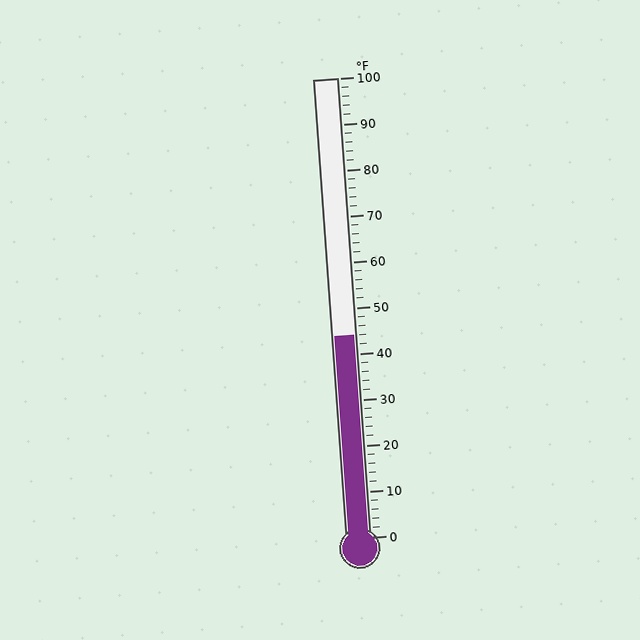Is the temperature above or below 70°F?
The temperature is below 70°F.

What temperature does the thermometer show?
The thermometer shows approximately 44°F.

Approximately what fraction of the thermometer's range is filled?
The thermometer is filled to approximately 45% of its range.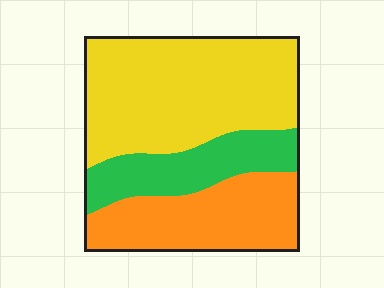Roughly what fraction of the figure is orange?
Orange covers about 30% of the figure.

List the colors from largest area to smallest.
From largest to smallest: yellow, orange, green.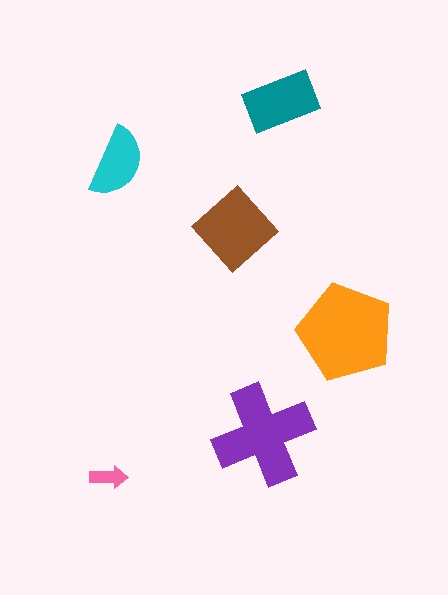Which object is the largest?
The orange pentagon.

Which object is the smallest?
The pink arrow.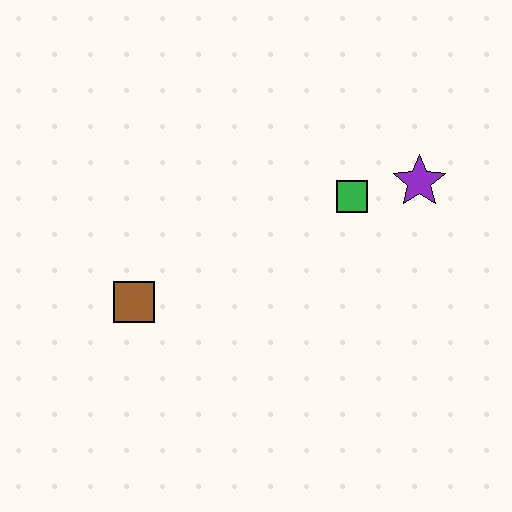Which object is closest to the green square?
The purple star is closest to the green square.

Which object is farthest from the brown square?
The purple star is farthest from the brown square.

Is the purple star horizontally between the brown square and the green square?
No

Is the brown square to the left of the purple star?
Yes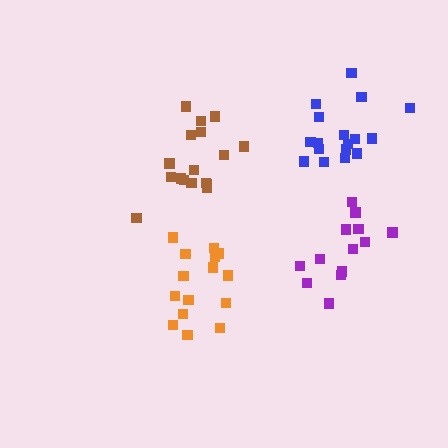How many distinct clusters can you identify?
There are 4 distinct clusters.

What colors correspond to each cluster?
The clusters are colored: orange, brown, blue, purple.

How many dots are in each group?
Group 1: 15 dots, Group 2: 17 dots, Group 3: 18 dots, Group 4: 13 dots (63 total).